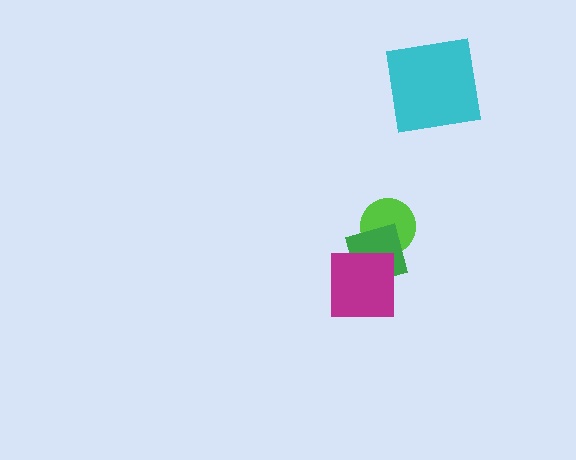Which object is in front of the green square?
The magenta square is in front of the green square.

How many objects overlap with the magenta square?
1 object overlaps with the magenta square.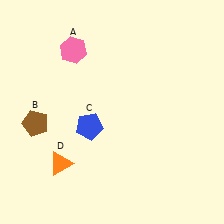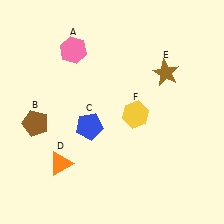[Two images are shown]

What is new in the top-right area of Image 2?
A brown star (E) was added in the top-right area of Image 2.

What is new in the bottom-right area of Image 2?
A yellow hexagon (F) was added in the bottom-right area of Image 2.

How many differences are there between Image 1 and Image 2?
There are 2 differences between the two images.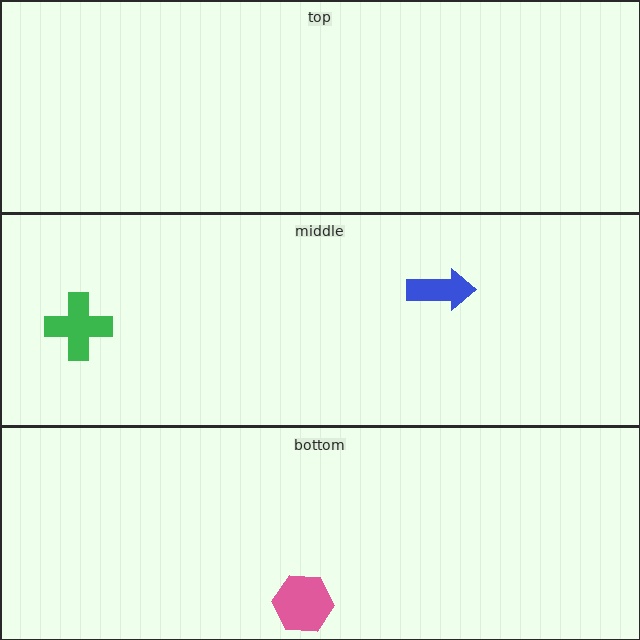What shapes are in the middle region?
The blue arrow, the green cross.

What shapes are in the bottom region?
The pink hexagon.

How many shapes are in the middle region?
2.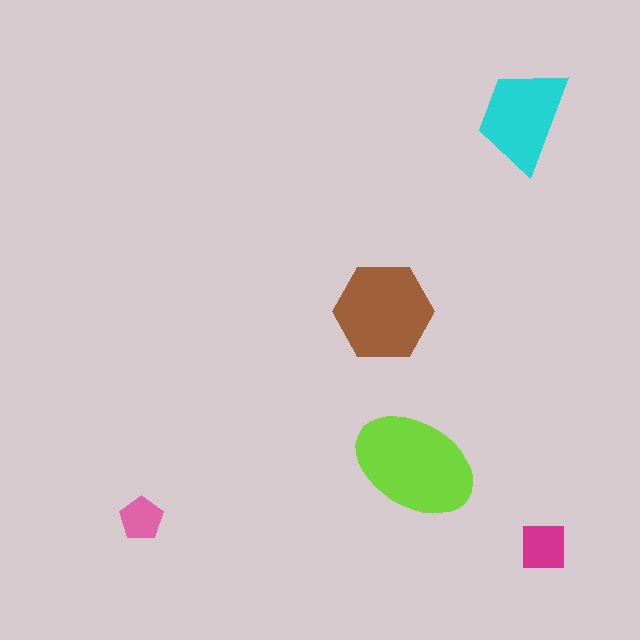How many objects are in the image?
There are 5 objects in the image.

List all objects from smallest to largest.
The pink pentagon, the magenta square, the cyan trapezoid, the brown hexagon, the lime ellipse.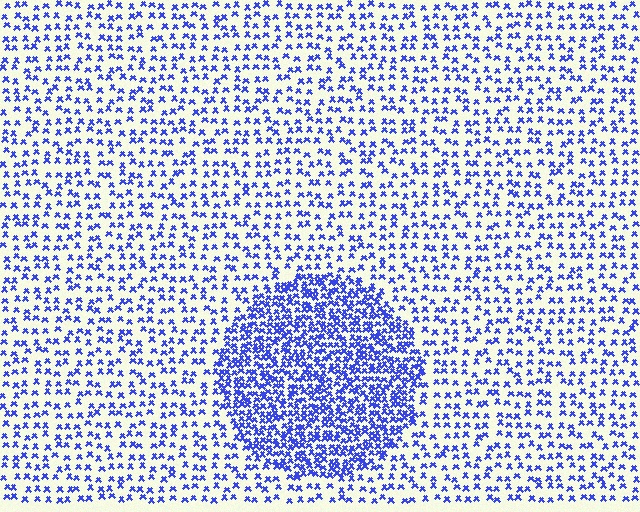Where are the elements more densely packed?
The elements are more densely packed inside the circle boundary.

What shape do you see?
I see a circle.